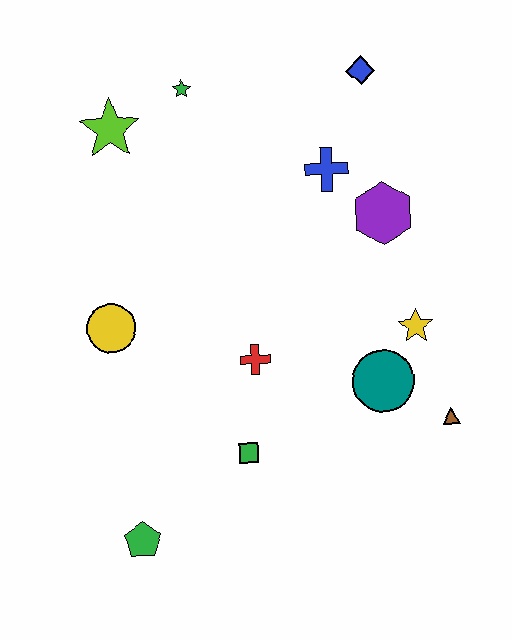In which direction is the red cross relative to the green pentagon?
The red cross is above the green pentagon.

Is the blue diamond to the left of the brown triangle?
Yes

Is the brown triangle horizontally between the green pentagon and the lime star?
No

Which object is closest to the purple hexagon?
The blue cross is closest to the purple hexagon.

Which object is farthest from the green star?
The green pentagon is farthest from the green star.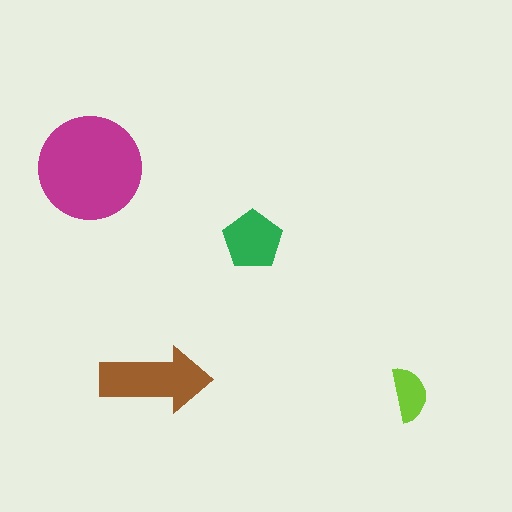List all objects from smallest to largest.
The lime semicircle, the green pentagon, the brown arrow, the magenta circle.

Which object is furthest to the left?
The magenta circle is leftmost.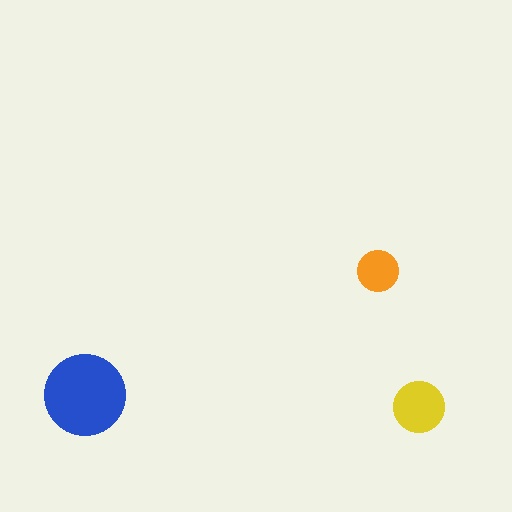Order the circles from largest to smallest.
the blue one, the yellow one, the orange one.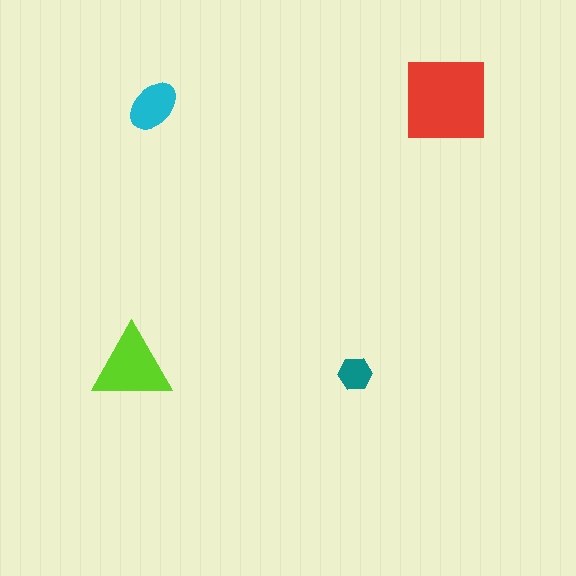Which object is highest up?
The red square is topmost.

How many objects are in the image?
There are 4 objects in the image.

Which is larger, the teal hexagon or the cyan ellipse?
The cyan ellipse.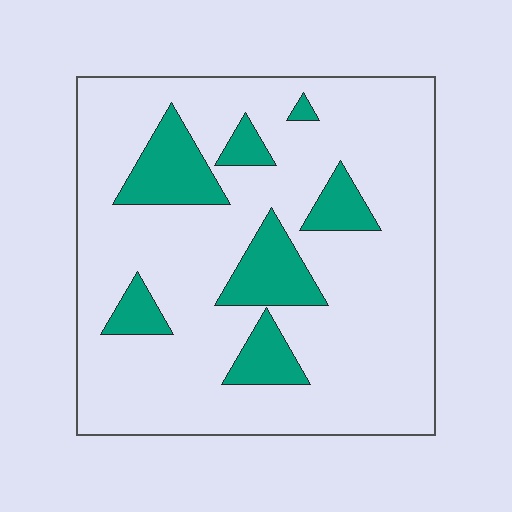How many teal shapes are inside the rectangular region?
7.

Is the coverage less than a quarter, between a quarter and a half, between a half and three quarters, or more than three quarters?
Less than a quarter.